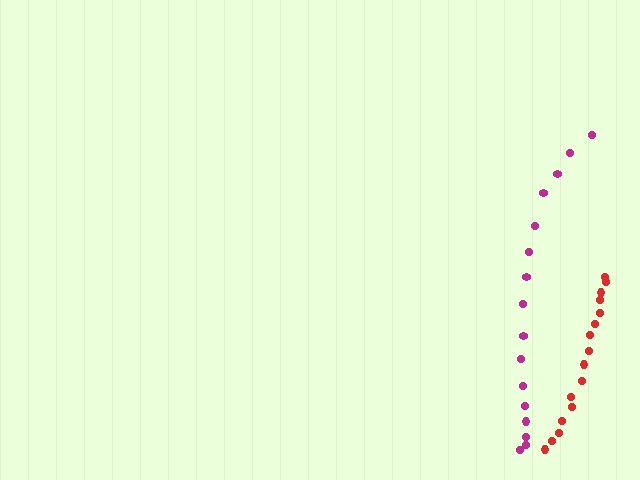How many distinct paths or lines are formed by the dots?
There are 2 distinct paths.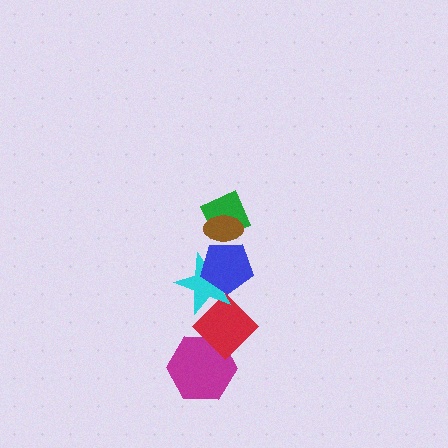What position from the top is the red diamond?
The red diamond is 5th from the top.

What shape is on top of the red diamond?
The cyan star is on top of the red diamond.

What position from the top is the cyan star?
The cyan star is 4th from the top.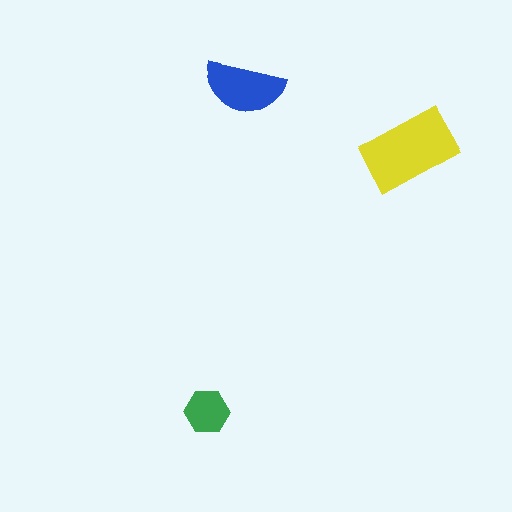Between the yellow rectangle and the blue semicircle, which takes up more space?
The yellow rectangle.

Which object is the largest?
The yellow rectangle.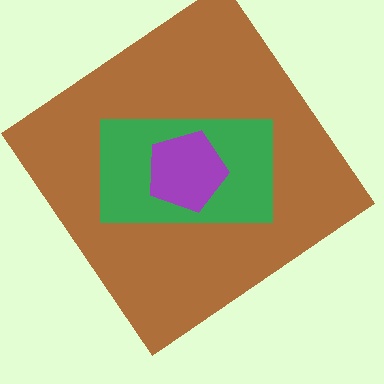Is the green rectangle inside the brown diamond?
Yes.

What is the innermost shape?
The purple pentagon.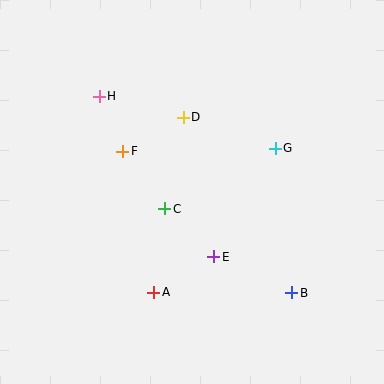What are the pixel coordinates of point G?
Point G is at (275, 148).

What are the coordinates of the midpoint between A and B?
The midpoint between A and B is at (223, 292).